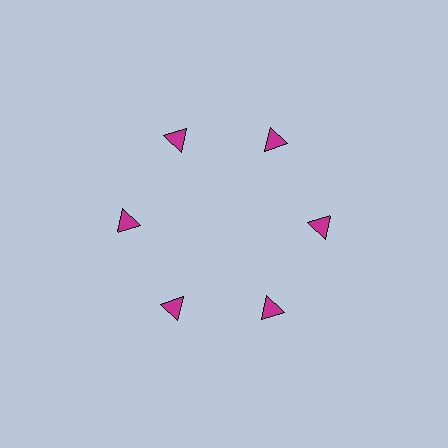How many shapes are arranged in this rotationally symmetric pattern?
There are 6 shapes, arranged in 6 groups of 1.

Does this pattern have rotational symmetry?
Yes, this pattern has 6-fold rotational symmetry. It looks the same after rotating 60 degrees around the center.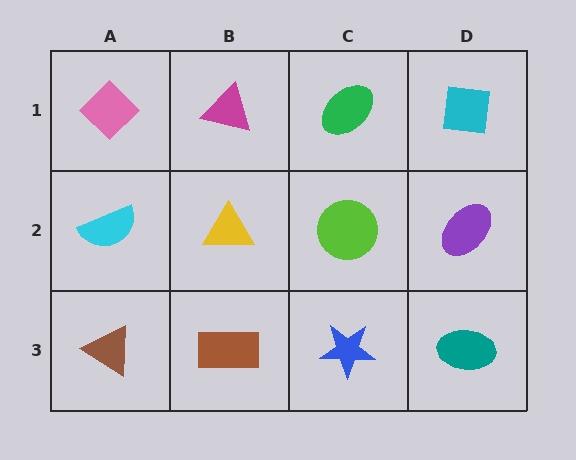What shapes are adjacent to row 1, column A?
A cyan semicircle (row 2, column A), a magenta triangle (row 1, column B).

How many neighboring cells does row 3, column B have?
3.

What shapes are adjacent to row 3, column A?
A cyan semicircle (row 2, column A), a brown rectangle (row 3, column B).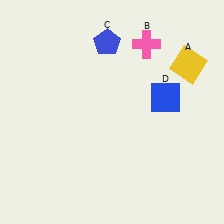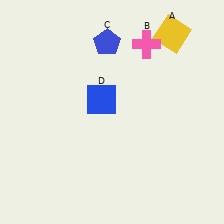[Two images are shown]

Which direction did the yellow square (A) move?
The yellow square (A) moved up.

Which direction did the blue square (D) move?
The blue square (D) moved left.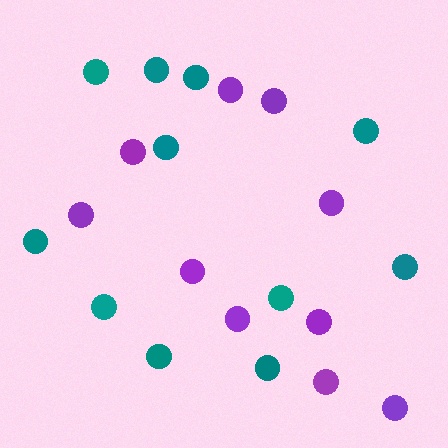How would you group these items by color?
There are 2 groups: one group of teal circles (11) and one group of purple circles (10).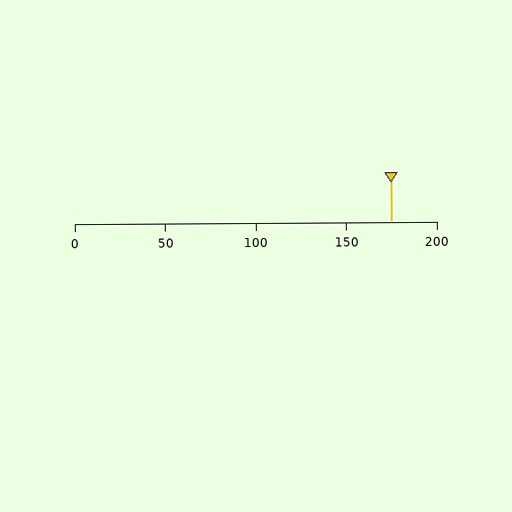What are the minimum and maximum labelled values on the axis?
The axis runs from 0 to 200.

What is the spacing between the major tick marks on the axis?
The major ticks are spaced 50 apart.